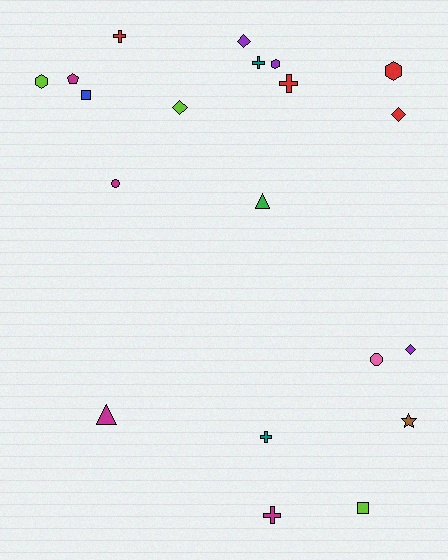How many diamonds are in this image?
There are 4 diamonds.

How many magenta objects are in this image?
There are 4 magenta objects.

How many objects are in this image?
There are 20 objects.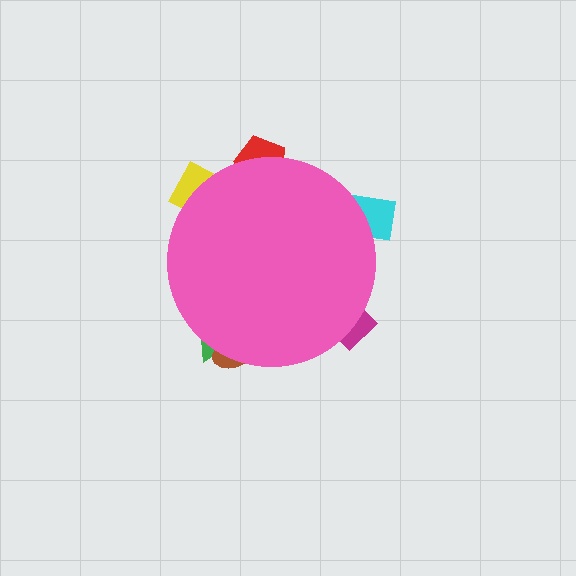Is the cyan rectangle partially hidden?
Yes, the cyan rectangle is partially hidden behind the pink circle.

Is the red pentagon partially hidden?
Yes, the red pentagon is partially hidden behind the pink circle.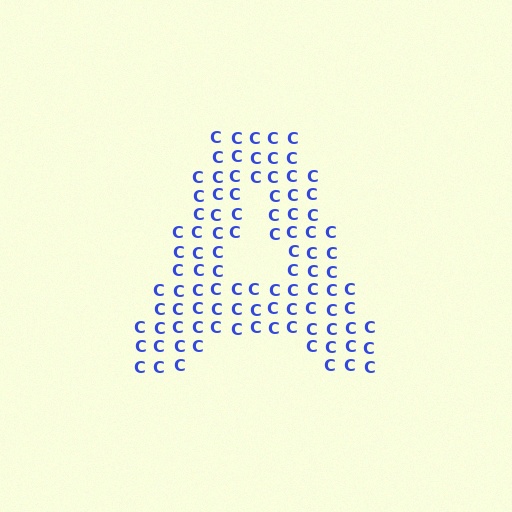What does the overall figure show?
The overall figure shows the letter A.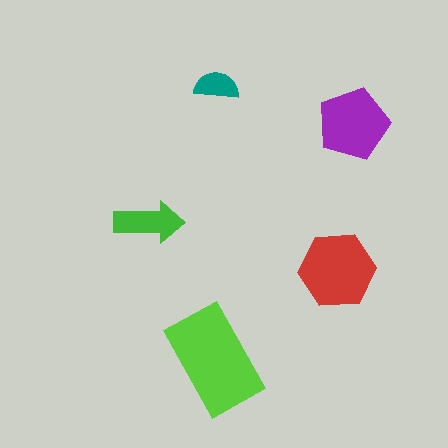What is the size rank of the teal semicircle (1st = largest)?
5th.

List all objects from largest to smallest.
The lime rectangle, the red hexagon, the purple pentagon, the green arrow, the teal semicircle.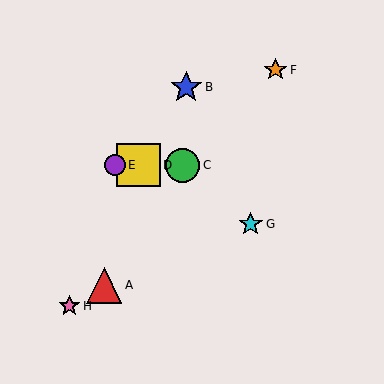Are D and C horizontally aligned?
Yes, both are at y≈165.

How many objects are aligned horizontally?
3 objects (C, D, E) are aligned horizontally.